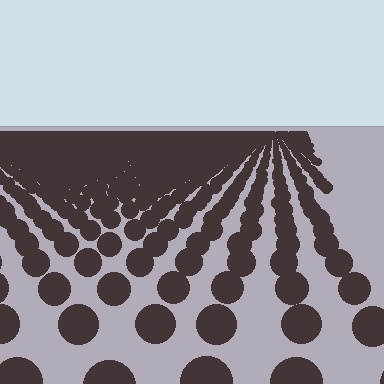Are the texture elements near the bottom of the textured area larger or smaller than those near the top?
Larger. Near the bottom, elements are closer to the viewer and appear at a bigger on-screen size.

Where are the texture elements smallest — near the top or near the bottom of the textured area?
Near the top.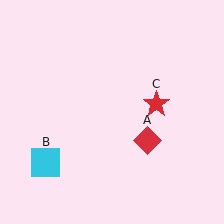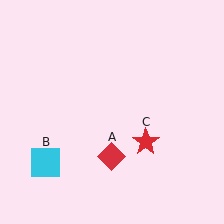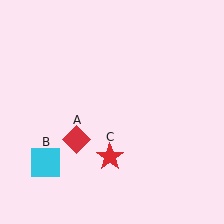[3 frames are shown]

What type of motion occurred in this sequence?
The red diamond (object A), red star (object C) rotated clockwise around the center of the scene.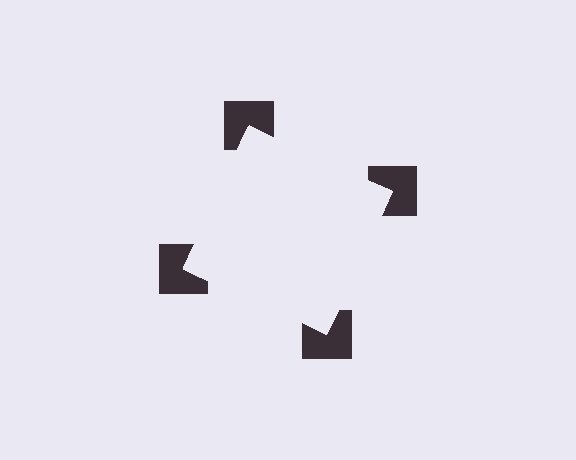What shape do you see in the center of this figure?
An illusory square — its edges are inferred from the aligned wedge cuts in the notched squares, not physically drawn.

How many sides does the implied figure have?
4 sides.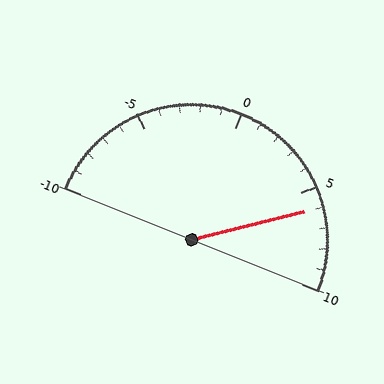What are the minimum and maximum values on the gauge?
The gauge ranges from -10 to 10.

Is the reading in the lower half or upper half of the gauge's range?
The reading is in the upper half of the range (-10 to 10).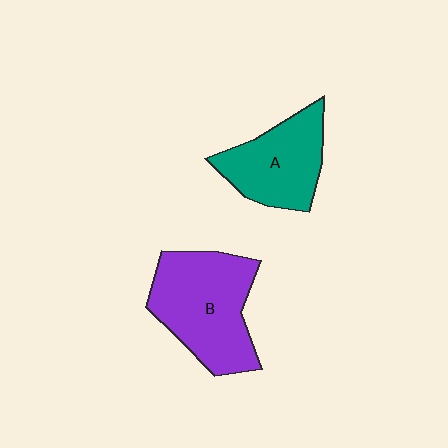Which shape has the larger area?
Shape B (purple).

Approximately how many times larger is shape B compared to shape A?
Approximately 1.3 times.